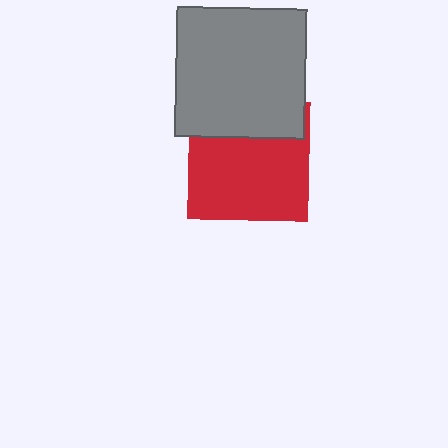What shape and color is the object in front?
The object in front is a gray square.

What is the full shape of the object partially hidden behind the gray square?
The partially hidden object is a red square.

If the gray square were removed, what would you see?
You would see the complete red square.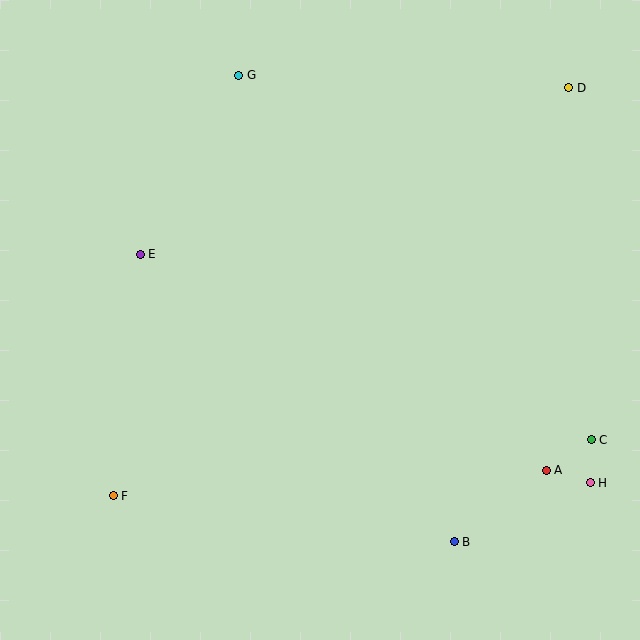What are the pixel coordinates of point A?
Point A is at (546, 470).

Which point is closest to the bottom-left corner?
Point F is closest to the bottom-left corner.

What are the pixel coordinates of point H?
Point H is at (590, 483).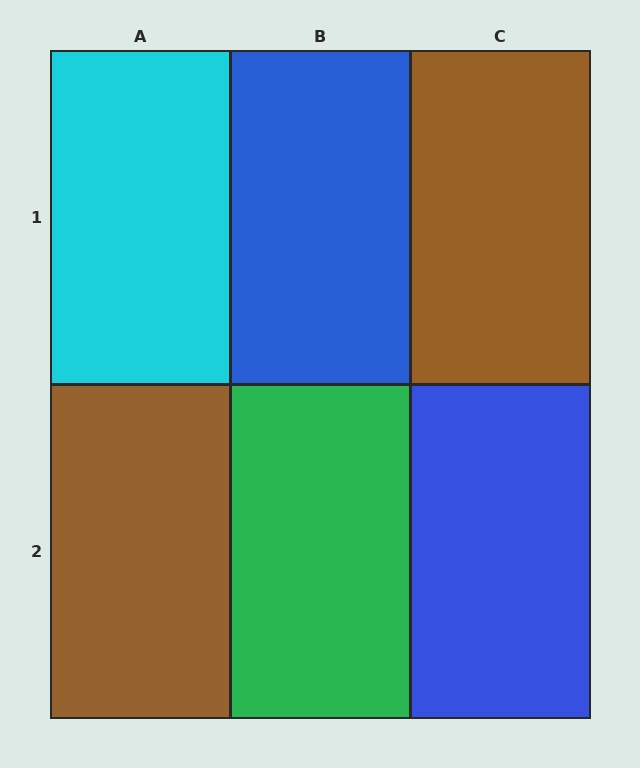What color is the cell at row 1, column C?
Brown.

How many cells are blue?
2 cells are blue.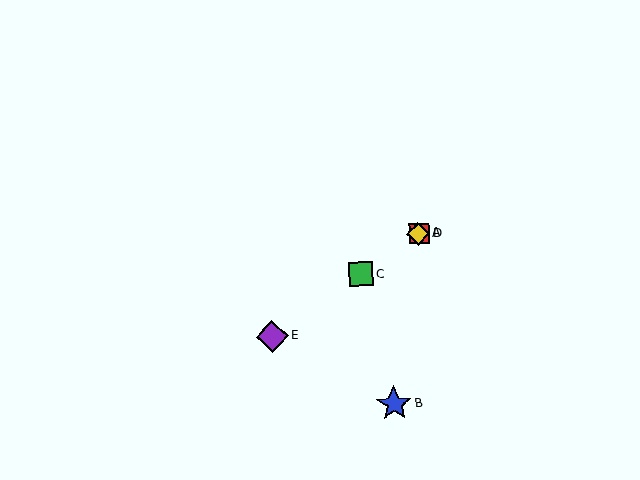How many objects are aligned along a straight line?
4 objects (A, C, D, E) are aligned along a straight line.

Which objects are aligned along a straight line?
Objects A, C, D, E are aligned along a straight line.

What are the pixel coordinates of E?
Object E is at (272, 336).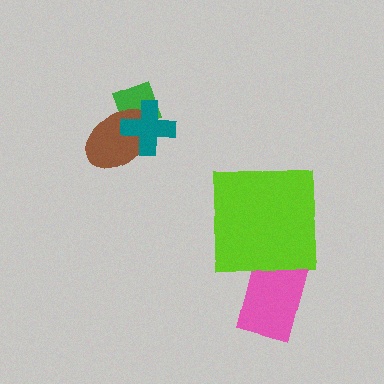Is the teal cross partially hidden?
No, no other shape covers it.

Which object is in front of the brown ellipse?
The teal cross is in front of the brown ellipse.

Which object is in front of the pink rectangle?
The lime square is in front of the pink rectangle.